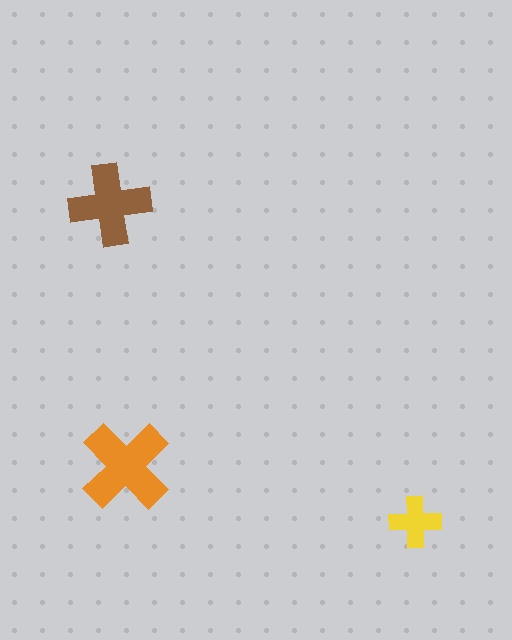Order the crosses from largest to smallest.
the orange one, the brown one, the yellow one.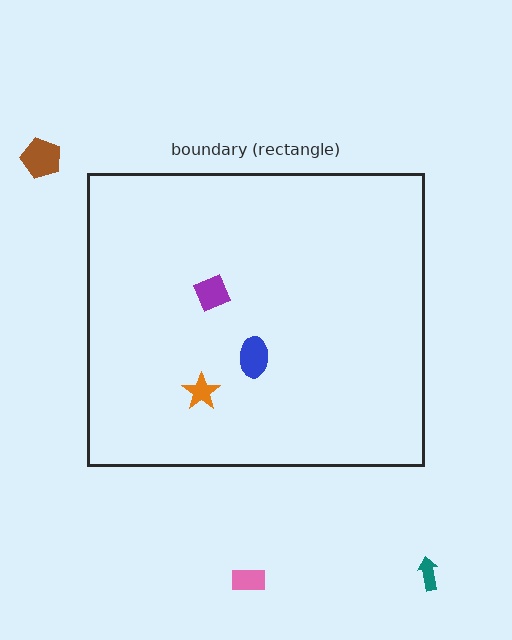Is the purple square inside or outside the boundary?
Inside.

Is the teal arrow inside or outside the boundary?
Outside.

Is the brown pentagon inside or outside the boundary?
Outside.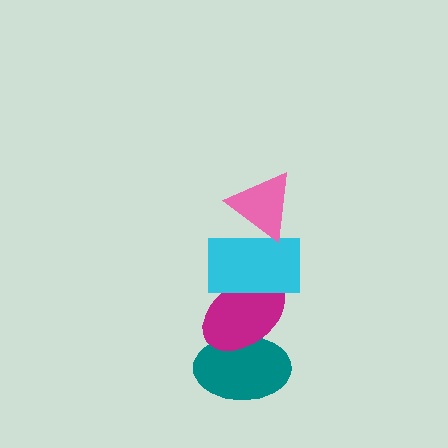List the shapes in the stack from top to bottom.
From top to bottom: the pink triangle, the cyan rectangle, the magenta ellipse, the teal ellipse.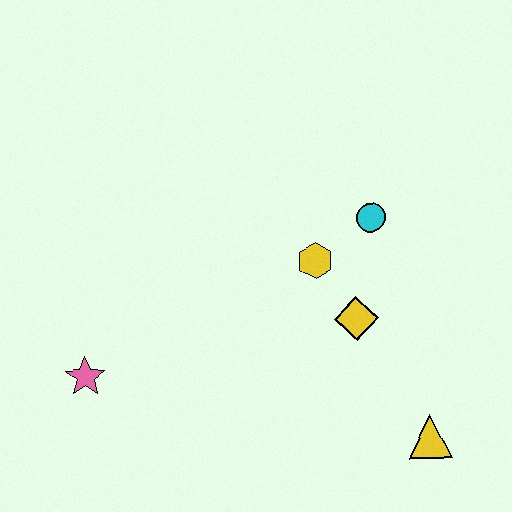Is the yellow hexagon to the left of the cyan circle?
Yes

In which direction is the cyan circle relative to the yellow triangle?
The cyan circle is above the yellow triangle.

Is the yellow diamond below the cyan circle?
Yes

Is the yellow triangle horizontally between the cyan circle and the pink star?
No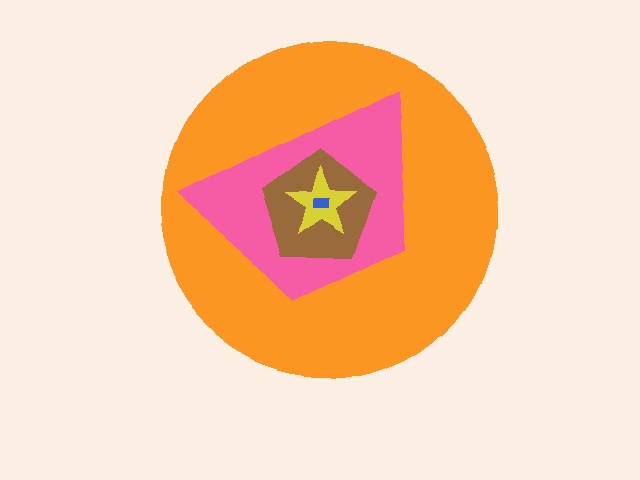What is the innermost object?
The blue rectangle.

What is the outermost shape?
The orange circle.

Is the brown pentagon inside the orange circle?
Yes.